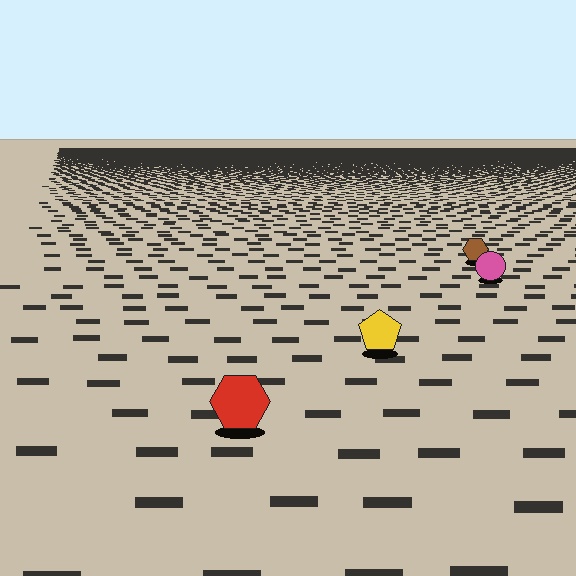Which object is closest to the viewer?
The red hexagon is closest. The texture marks near it are larger and more spread out.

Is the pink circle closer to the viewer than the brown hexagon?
Yes. The pink circle is closer — you can tell from the texture gradient: the ground texture is coarser near it.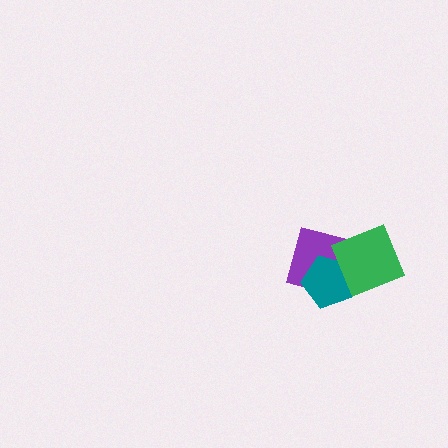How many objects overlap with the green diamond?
2 objects overlap with the green diamond.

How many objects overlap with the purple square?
2 objects overlap with the purple square.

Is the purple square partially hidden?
Yes, it is partially covered by another shape.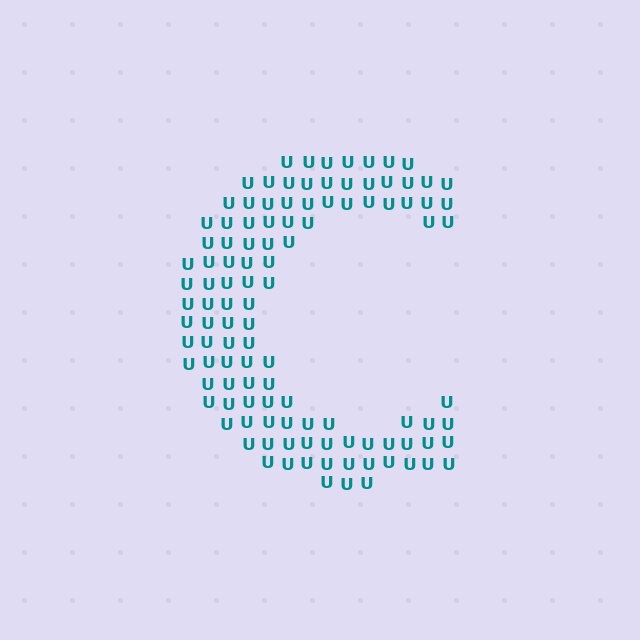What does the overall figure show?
The overall figure shows the letter C.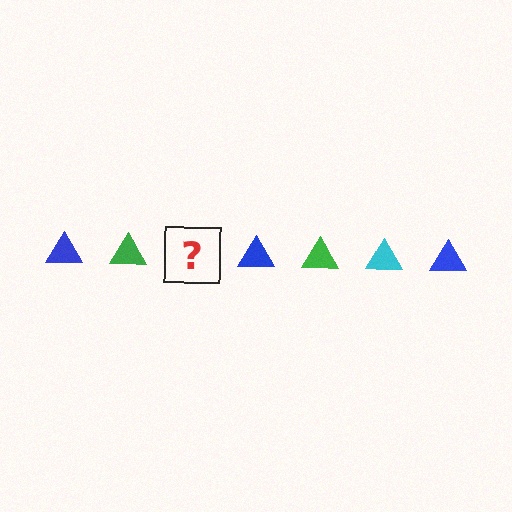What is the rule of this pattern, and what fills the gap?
The rule is that the pattern cycles through blue, green, cyan triangles. The gap should be filled with a cyan triangle.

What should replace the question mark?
The question mark should be replaced with a cyan triangle.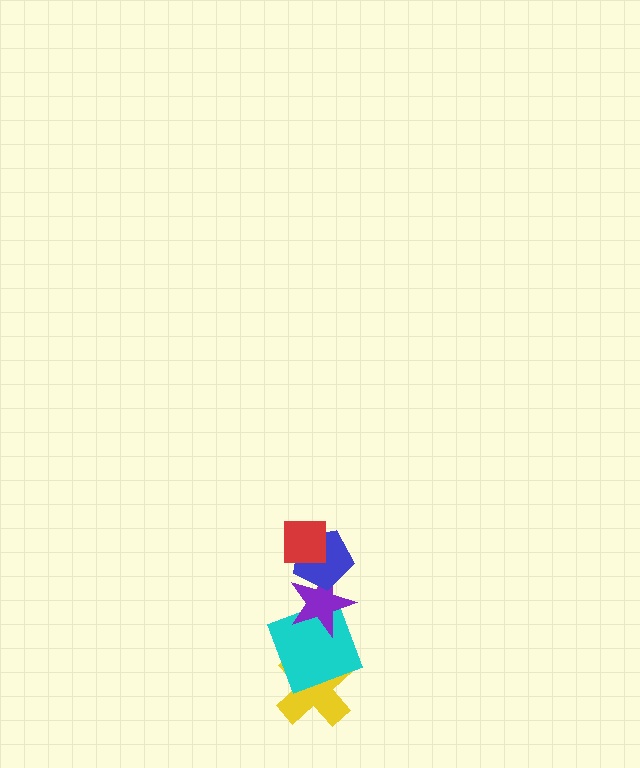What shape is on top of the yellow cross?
The cyan square is on top of the yellow cross.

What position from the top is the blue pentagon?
The blue pentagon is 2nd from the top.